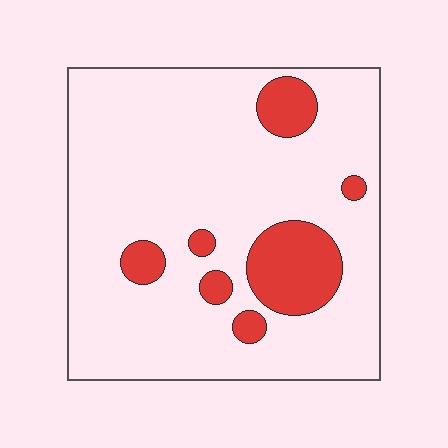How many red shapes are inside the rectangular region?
7.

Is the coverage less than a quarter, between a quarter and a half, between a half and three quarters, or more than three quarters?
Less than a quarter.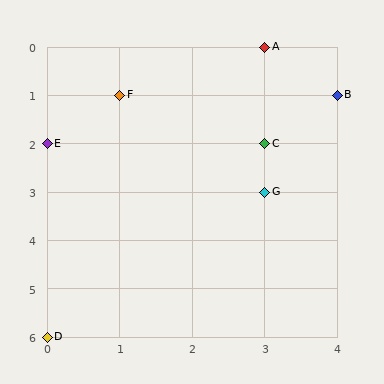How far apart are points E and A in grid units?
Points E and A are 3 columns and 2 rows apart (about 3.6 grid units diagonally).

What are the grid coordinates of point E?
Point E is at grid coordinates (0, 2).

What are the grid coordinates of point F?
Point F is at grid coordinates (1, 1).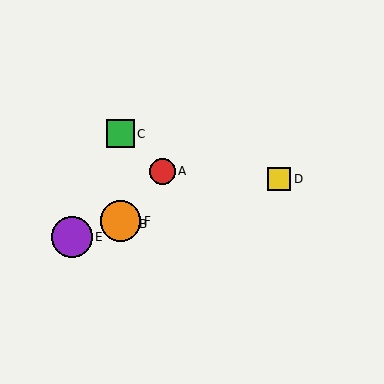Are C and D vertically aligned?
No, C is at x≈120 and D is at x≈279.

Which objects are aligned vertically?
Objects B, C, F are aligned vertically.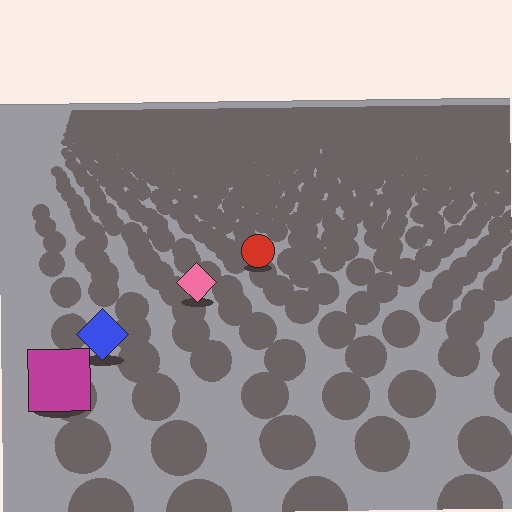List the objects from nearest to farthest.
From nearest to farthest: the magenta square, the blue diamond, the pink diamond, the red circle.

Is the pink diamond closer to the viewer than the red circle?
Yes. The pink diamond is closer — you can tell from the texture gradient: the ground texture is coarser near it.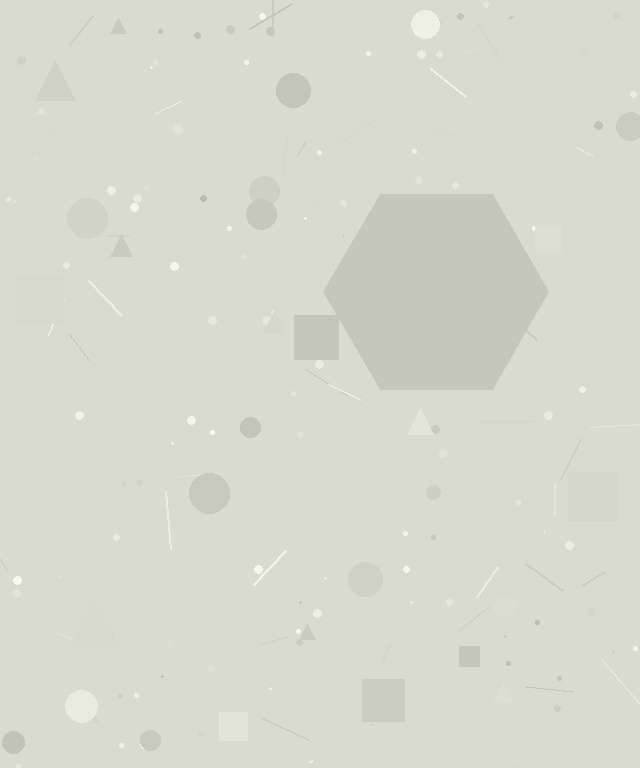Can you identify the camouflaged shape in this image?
The camouflaged shape is a hexagon.